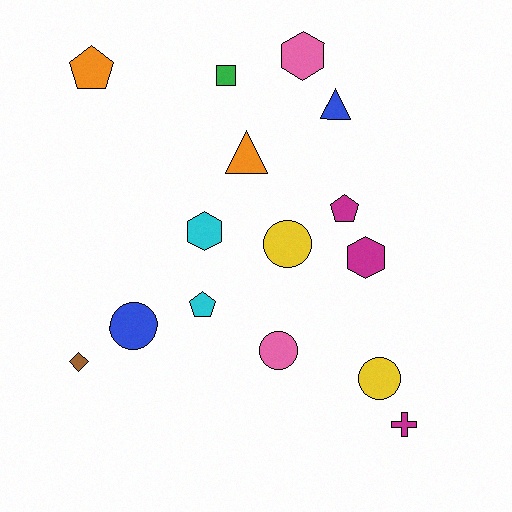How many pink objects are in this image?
There are 2 pink objects.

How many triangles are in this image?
There are 2 triangles.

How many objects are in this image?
There are 15 objects.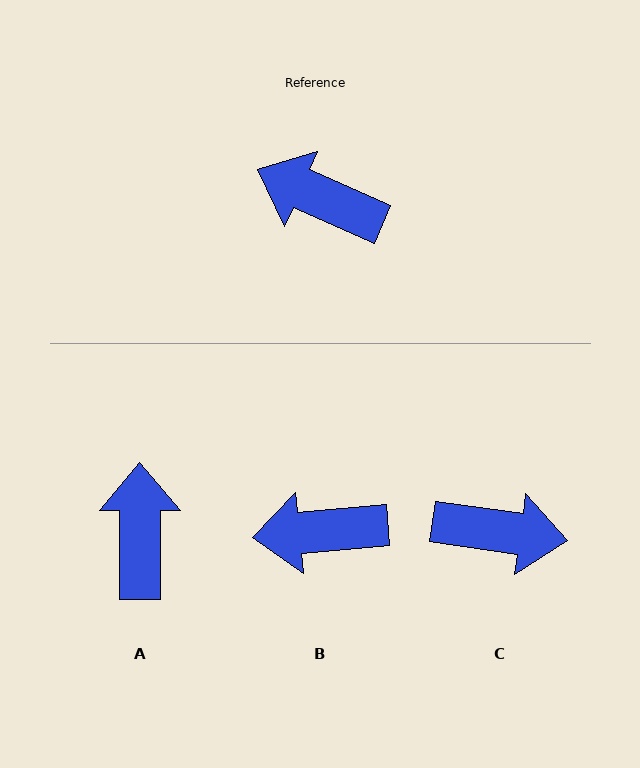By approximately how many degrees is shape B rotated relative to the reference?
Approximately 29 degrees counter-clockwise.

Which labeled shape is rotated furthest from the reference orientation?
C, about 164 degrees away.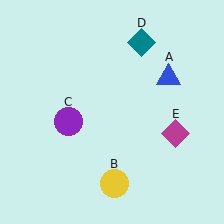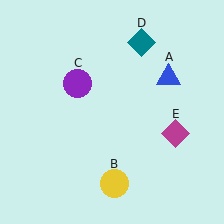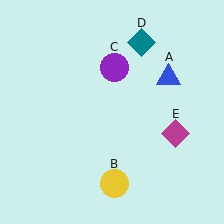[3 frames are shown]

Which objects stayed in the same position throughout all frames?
Blue triangle (object A) and yellow circle (object B) and teal diamond (object D) and magenta diamond (object E) remained stationary.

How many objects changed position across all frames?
1 object changed position: purple circle (object C).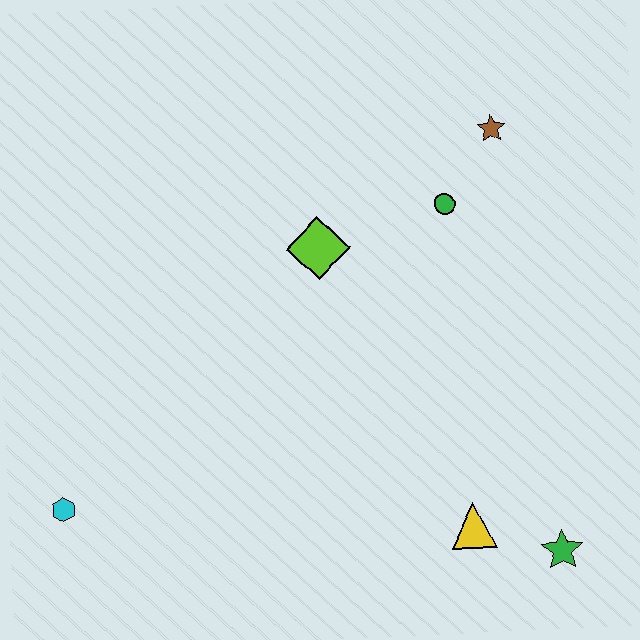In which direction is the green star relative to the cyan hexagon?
The green star is to the right of the cyan hexagon.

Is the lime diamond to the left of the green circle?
Yes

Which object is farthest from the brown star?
The cyan hexagon is farthest from the brown star.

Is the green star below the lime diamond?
Yes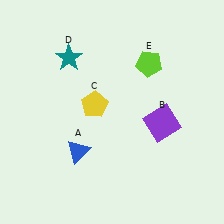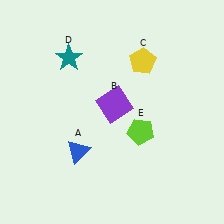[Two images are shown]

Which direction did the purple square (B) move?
The purple square (B) moved left.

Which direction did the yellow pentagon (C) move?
The yellow pentagon (C) moved right.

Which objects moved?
The objects that moved are: the purple square (B), the yellow pentagon (C), the lime pentagon (E).